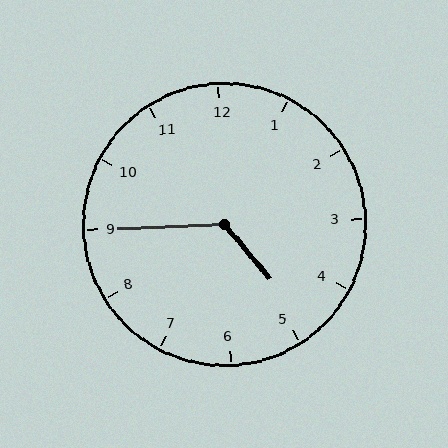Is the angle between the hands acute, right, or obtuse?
It is obtuse.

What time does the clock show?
4:45.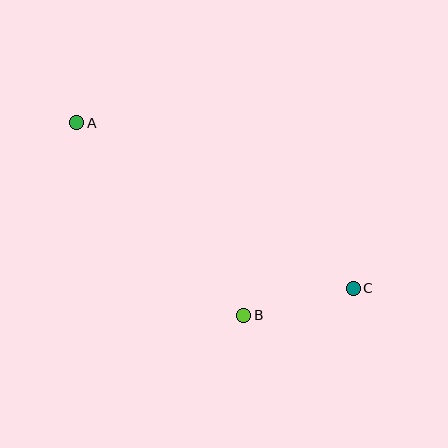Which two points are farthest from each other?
Points A and C are farthest from each other.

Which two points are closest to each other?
Points B and C are closest to each other.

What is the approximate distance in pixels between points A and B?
The distance between A and B is approximately 255 pixels.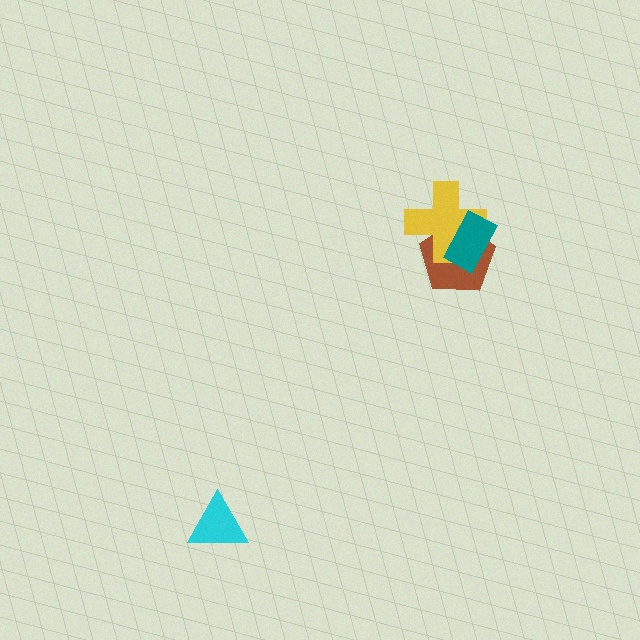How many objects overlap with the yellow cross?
2 objects overlap with the yellow cross.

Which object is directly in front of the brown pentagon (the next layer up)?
The yellow cross is directly in front of the brown pentagon.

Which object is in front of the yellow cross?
The teal rectangle is in front of the yellow cross.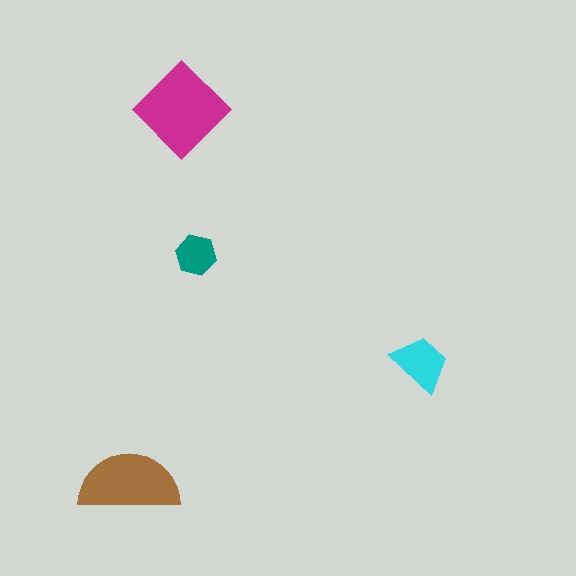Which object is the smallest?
The teal hexagon.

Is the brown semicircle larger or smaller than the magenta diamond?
Smaller.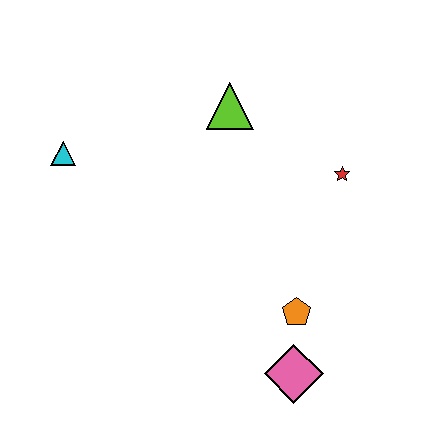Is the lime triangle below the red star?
No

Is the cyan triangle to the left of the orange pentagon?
Yes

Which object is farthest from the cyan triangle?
The pink diamond is farthest from the cyan triangle.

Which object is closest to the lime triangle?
The red star is closest to the lime triangle.